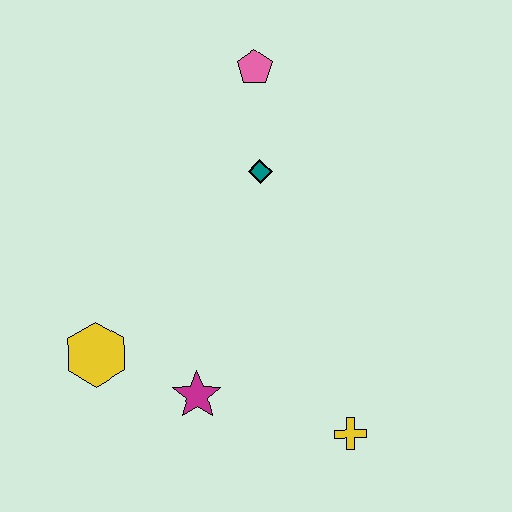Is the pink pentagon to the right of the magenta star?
Yes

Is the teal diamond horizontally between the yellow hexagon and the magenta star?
No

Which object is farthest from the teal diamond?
The yellow cross is farthest from the teal diamond.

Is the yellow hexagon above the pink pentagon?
No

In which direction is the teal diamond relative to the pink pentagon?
The teal diamond is below the pink pentagon.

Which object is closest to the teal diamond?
The pink pentagon is closest to the teal diamond.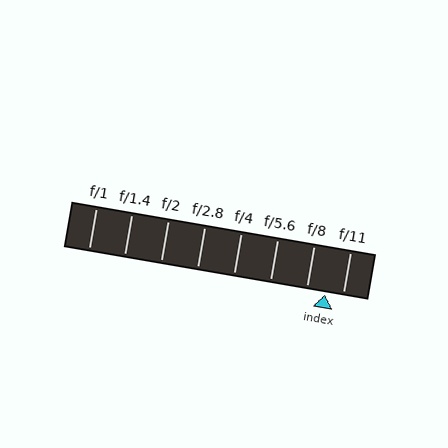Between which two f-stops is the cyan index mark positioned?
The index mark is between f/8 and f/11.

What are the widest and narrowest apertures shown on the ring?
The widest aperture shown is f/1 and the narrowest is f/11.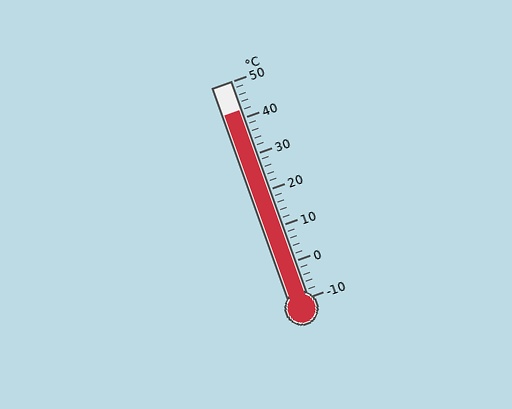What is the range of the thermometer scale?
The thermometer scale ranges from -10°C to 50°C.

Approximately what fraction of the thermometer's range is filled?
The thermometer is filled to approximately 85% of its range.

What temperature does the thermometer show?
The thermometer shows approximately 42°C.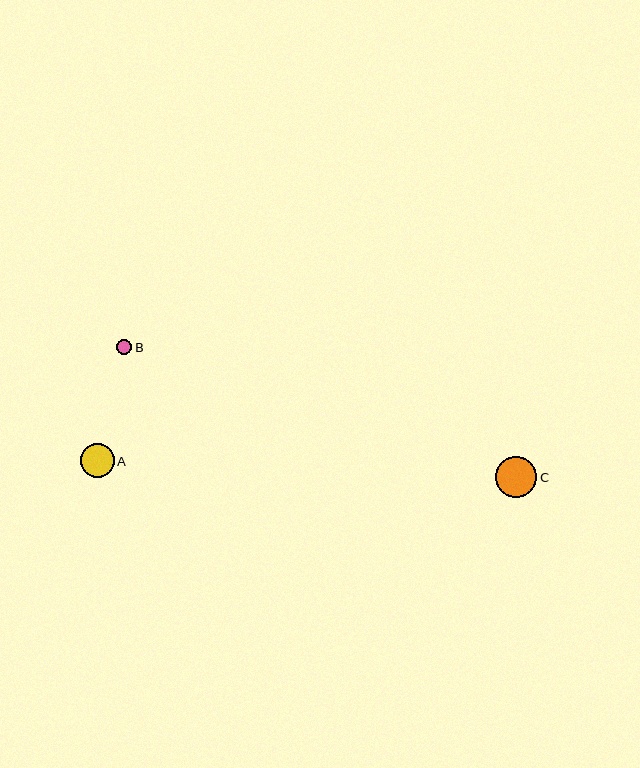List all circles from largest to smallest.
From largest to smallest: C, A, B.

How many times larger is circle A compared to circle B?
Circle A is approximately 2.2 times the size of circle B.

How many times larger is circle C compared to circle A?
Circle C is approximately 1.2 times the size of circle A.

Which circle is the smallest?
Circle B is the smallest with a size of approximately 15 pixels.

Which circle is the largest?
Circle C is the largest with a size of approximately 41 pixels.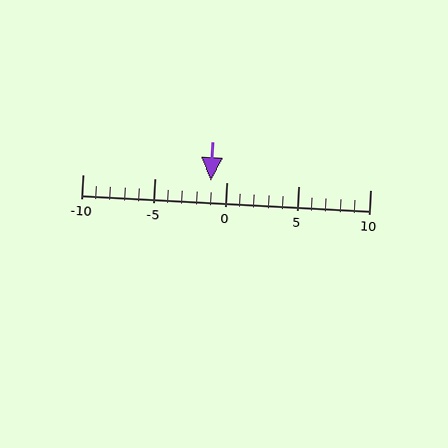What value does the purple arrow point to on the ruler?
The purple arrow points to approximately -1.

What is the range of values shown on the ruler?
The ruler shows values from -10 to 10.